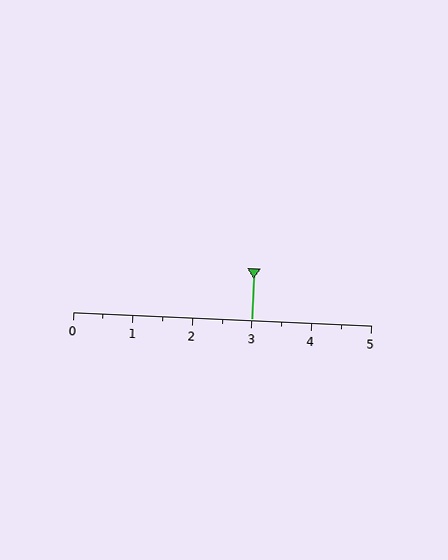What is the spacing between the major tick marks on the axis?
The major ticks are spaced 1 apart.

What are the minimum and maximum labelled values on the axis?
The axis runs from 0 to 5.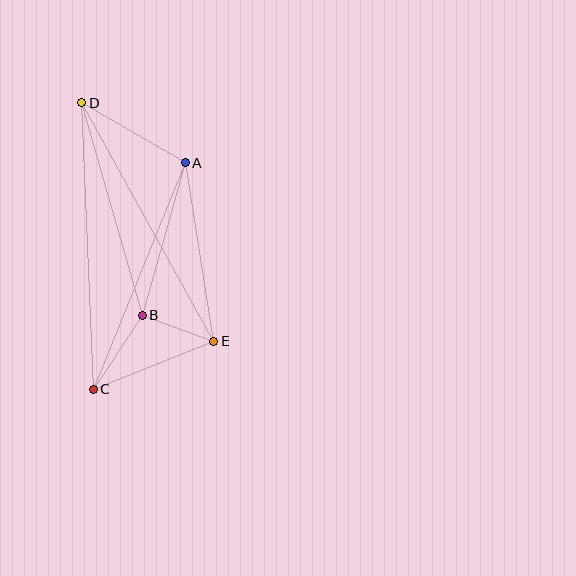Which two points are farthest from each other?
Points C and D are farthest from each other.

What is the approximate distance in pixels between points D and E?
The distance between D and E is approximately 273 pixels.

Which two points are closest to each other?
Points B and E are closest to each other.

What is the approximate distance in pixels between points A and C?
The distance between A and C is approximately 245 pixels.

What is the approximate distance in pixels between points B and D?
The distance between B and D is approximately 221 pixels.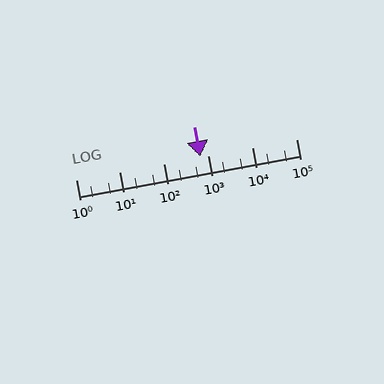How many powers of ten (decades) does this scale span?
The scale spans 5 decades, from 1 to 100000.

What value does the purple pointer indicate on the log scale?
The pointer indicates approximately 650.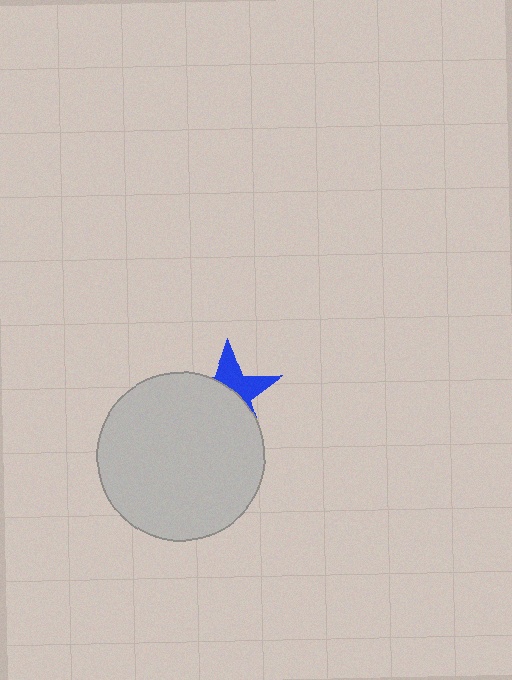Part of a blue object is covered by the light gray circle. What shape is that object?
It is a star.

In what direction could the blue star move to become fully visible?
The blue star could move up. That would shift it out from behind the light gray circle entirely.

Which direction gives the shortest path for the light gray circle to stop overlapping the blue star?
Moving down gives the shortest separation.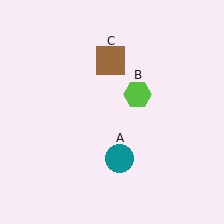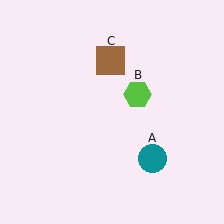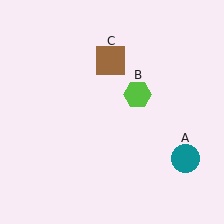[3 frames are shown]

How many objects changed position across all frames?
1 object changed position: teal circle (object A).